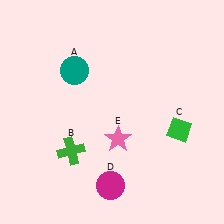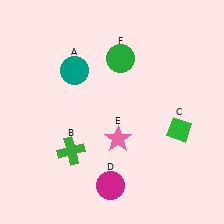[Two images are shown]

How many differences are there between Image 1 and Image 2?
There is 1 difference between the two images.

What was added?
A green circle (F) was added in Image 2.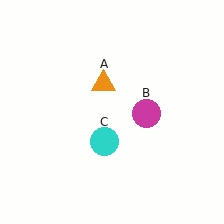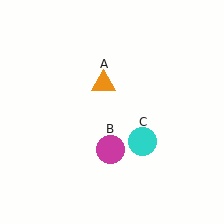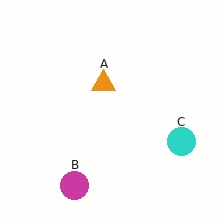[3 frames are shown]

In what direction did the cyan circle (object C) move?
The cyan circle (object C) moved right.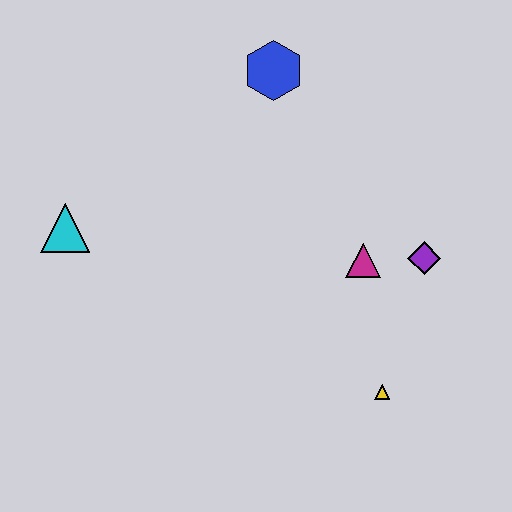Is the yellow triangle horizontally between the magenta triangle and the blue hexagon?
No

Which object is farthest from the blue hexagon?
The yellow triangle is farthest from the blue hexagon.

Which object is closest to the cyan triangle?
The blue hexagon is closest to the cyan triangle.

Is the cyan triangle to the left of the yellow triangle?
Yes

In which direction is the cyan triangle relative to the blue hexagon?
The cyan triangle is to the left of the blue hexagon.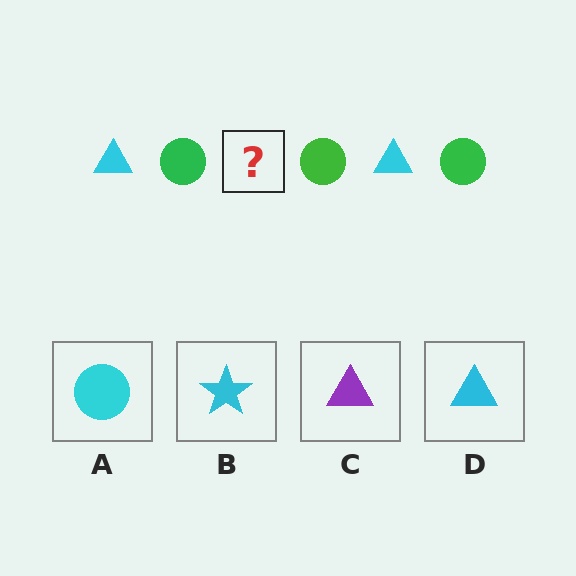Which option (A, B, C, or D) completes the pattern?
D.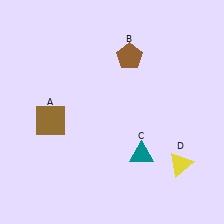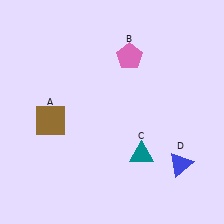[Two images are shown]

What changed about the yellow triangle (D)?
In Image 1, D is yellow. In Image 2, it changed to blue.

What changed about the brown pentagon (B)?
In Image 1, B is brown. In Image 2, it changed to pink.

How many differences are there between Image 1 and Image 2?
There are 2 differences between the two images.